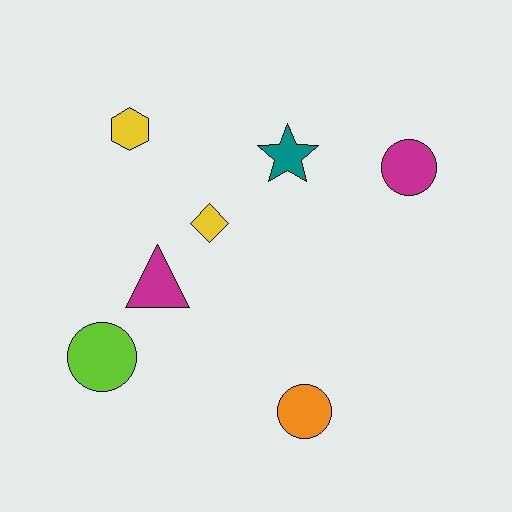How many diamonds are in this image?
There is 1 diamond.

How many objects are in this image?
There are 7 objects.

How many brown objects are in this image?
There are no brown objects.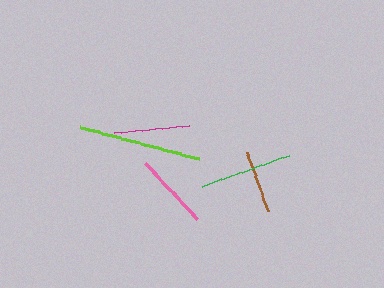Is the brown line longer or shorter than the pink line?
The pink line is longer than the brown line.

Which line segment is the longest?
The lime line is the longest at approximately 123 pixels.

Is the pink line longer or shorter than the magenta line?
The pink line is longer than the magenta line.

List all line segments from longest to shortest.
From longest to shortest: lime, green, pink, magenta, brown.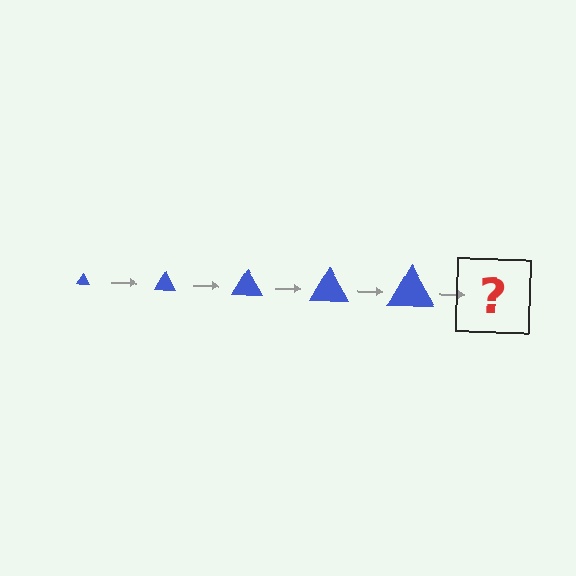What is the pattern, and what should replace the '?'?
The pattern is that the triangle gets progressively larger each step. The '?' should be a blue triangle, larger than the previous one.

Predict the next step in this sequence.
The next step is a blue triangle, larger than the previous one.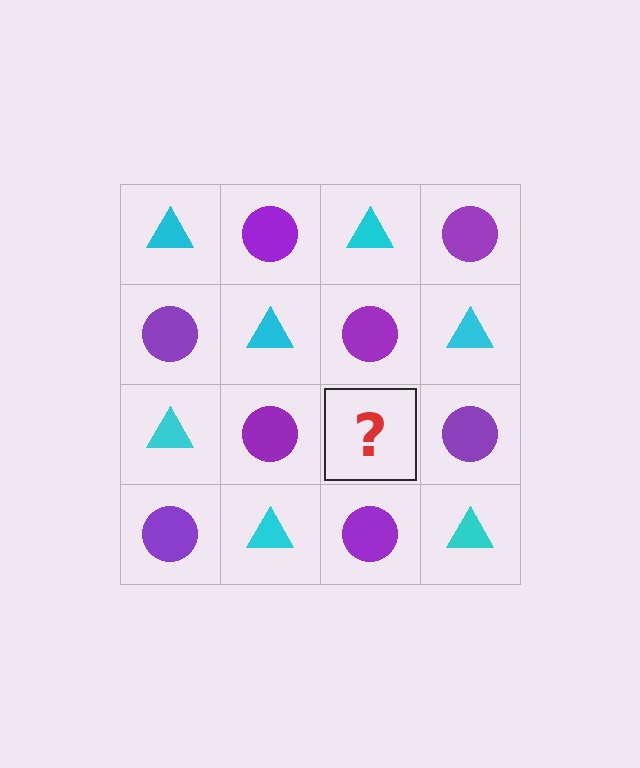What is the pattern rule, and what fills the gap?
The rule is that it alternates cyan triangle and purple circle in a checkerboard pattern. The gap should be filled with a cyan triangle.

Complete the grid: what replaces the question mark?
The question mark should be replaced with a cyan triangle.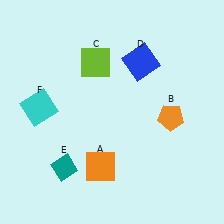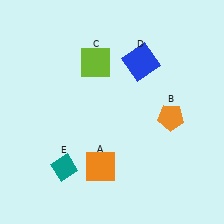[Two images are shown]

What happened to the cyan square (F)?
The cyan square (F) was removed in Image 2. It was in the top-left area of Image 1.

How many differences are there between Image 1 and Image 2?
There is 1 difference between the two images.